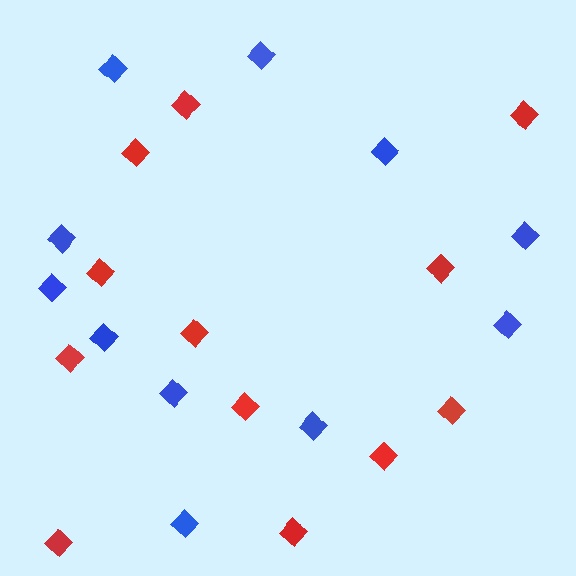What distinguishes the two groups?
There are 2 groups: one group of red diamonds (12) and one group of blue diamonds (11).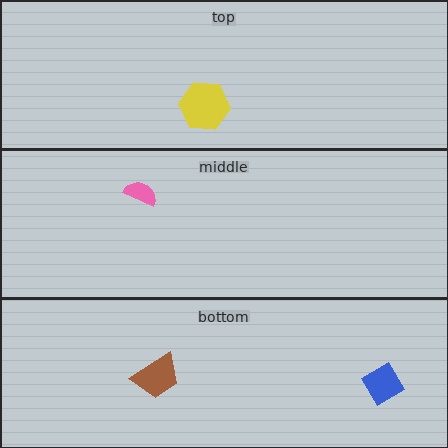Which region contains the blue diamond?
The bottom region.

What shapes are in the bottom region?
The brown trapezoid, the blue diamond.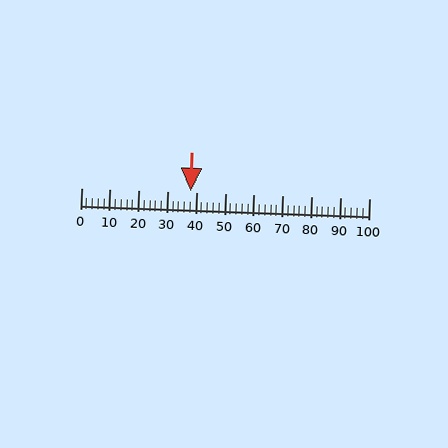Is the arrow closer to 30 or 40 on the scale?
The arrow is closer to 40.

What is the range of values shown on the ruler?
The ruler shows values from 0 to 100.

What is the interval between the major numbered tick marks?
The major tick marks are spaced 10 units apart.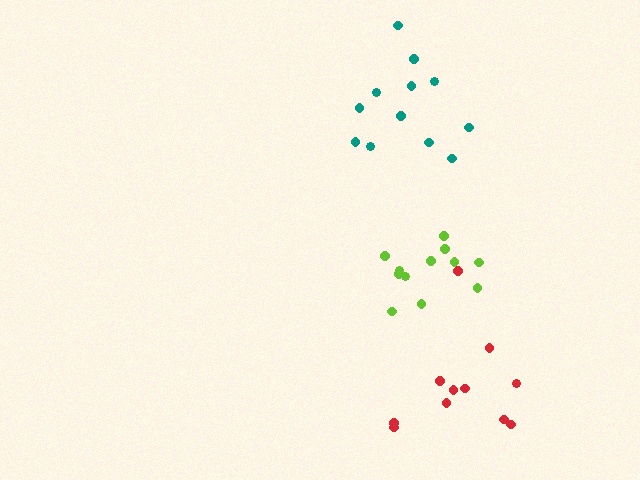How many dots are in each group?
Group 1: 11 dots, Group 2: 12 dots, Group 3: 12 dots (35 total).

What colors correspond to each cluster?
The clusters are colored: red, teal, lime.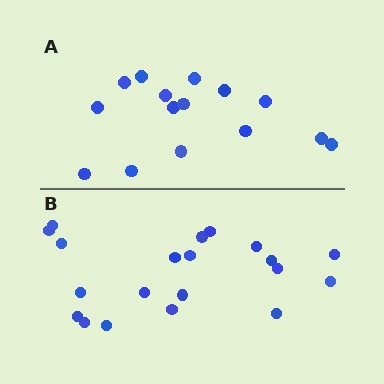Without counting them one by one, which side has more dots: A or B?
Region B (the bottom region) has more dots.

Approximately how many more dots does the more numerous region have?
Region B has about 5 more dots than region A.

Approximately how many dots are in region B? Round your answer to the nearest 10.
About 20 dots.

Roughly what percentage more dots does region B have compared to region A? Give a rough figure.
About 35% more.